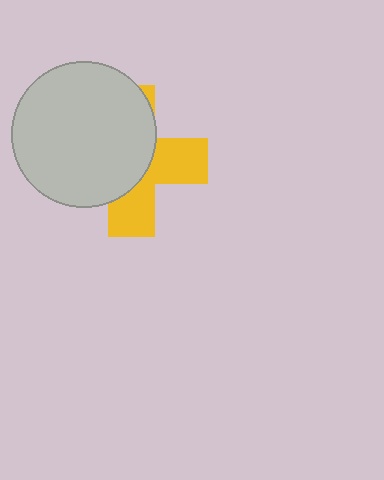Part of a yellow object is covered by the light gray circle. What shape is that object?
It is a cross.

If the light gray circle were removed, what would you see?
You would see the complete yellow cross.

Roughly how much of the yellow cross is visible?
A small part of it is visible (roughly 42%).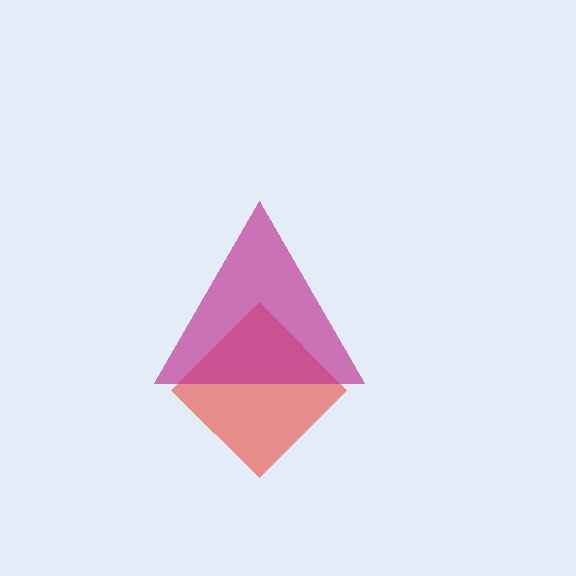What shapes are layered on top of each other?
The layered shapes are: a red diamond, a magenta triangle.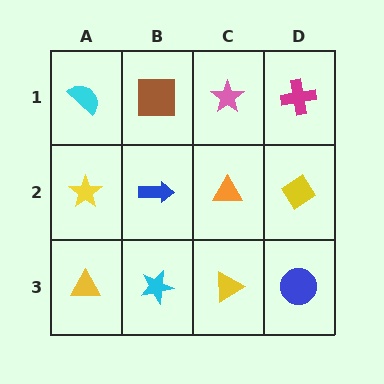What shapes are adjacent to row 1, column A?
A yellow star (row 2, column A), a brown square (row 1, column B).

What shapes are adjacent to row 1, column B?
A blue arrow (row 2, column B), a cyan semicircle (row 1, column A), a pink star (row 1, column C).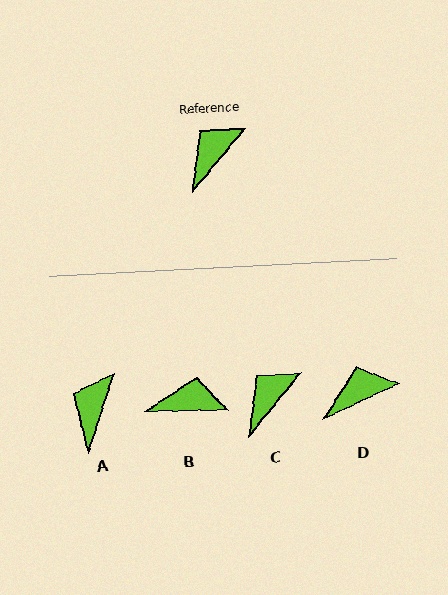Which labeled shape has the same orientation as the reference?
C.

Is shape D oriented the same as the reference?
No, it is off by about 25 degrees.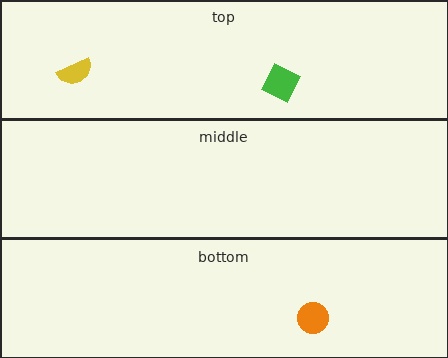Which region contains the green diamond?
The top region.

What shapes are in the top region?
The green diamond, the yellow semicircle.